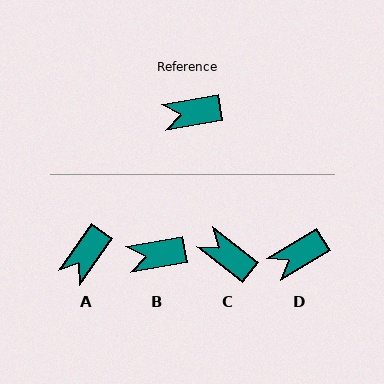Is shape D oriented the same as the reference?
No, it is off by about 21 degrees.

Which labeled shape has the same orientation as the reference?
B.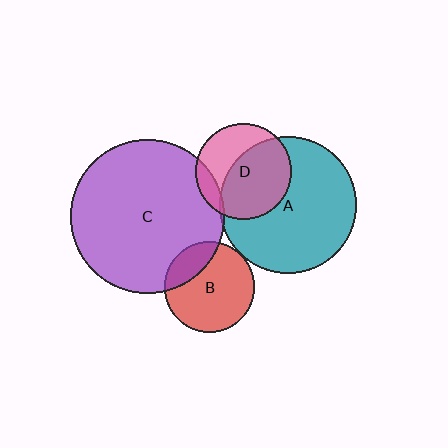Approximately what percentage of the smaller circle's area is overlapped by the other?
Approximately 5%.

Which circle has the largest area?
Circle C (purple).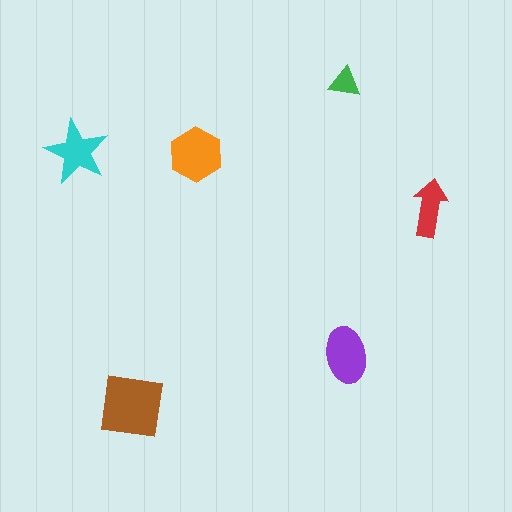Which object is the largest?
The brown square.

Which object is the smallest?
The green triangle.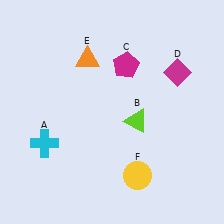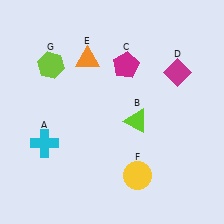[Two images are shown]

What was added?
A lime hexagon (G) was added in Image 2.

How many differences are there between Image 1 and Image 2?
There is 1 difference between the two images.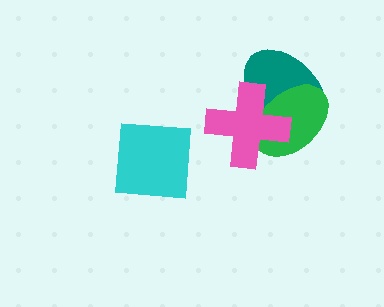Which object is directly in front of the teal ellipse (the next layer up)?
The green ellipse is directly in front of the teal ellipse.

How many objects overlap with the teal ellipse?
2 objects overlap with the teal ellipse.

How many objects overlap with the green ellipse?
2 objects overlap with the green ellipse.